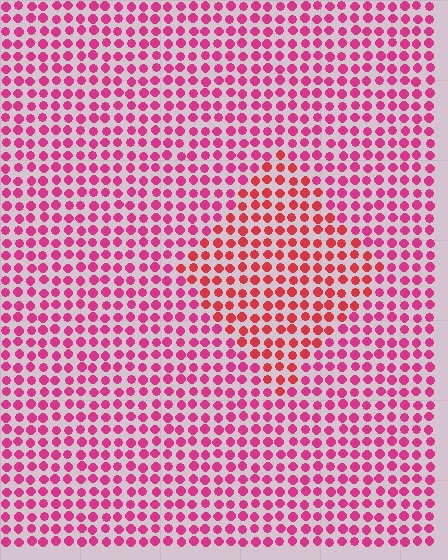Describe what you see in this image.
The image is filled with small magenta elements in a uniform arrangement. A diamond-shaped region is visible where the elements are tinted to a slightly different hue, forming a subtle color boundary.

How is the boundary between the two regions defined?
The boundary is defined purely by a slight shift in hue (about 26 degrees). Spacing, size, and orientation are identical on both sides.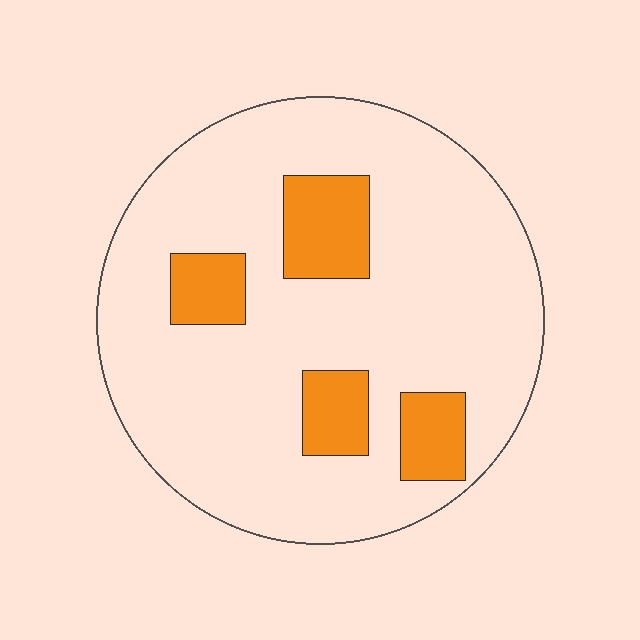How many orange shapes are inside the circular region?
4.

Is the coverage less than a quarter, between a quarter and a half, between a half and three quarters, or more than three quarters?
Less than a quarter.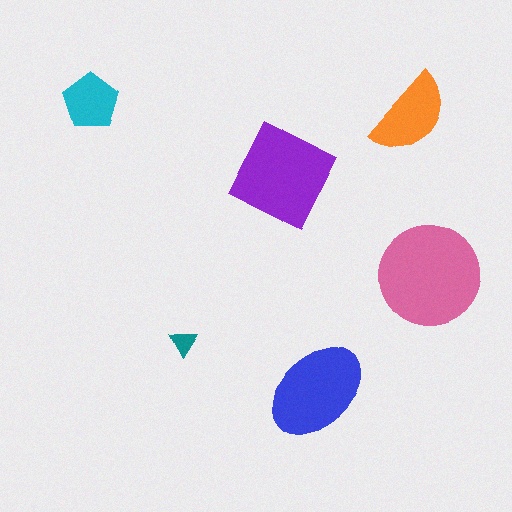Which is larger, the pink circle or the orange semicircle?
The pink circle.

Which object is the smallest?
The teal triangle.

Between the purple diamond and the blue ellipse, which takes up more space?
The purple diamond.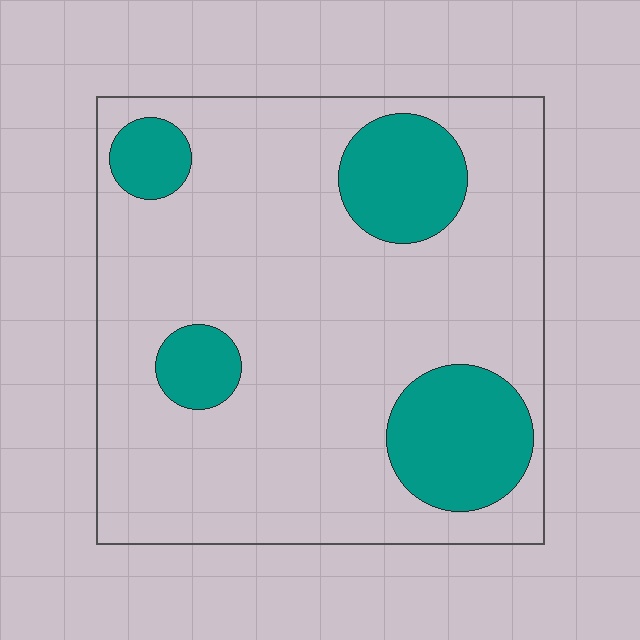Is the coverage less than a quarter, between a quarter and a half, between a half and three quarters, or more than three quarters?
Less than a quarter.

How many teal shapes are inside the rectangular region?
4.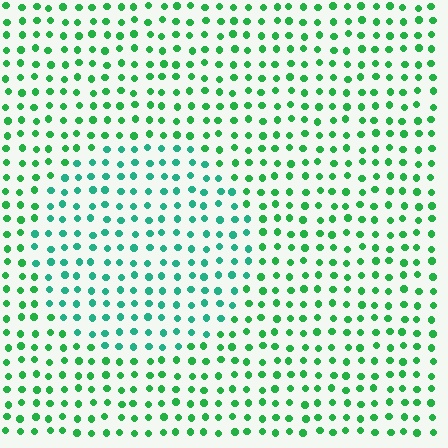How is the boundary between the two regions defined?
The boundary is defined purely by a slight shift in hue (about 29 degrees). Spacing, size, and orientation are identical on both sides.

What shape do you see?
I see a circle.